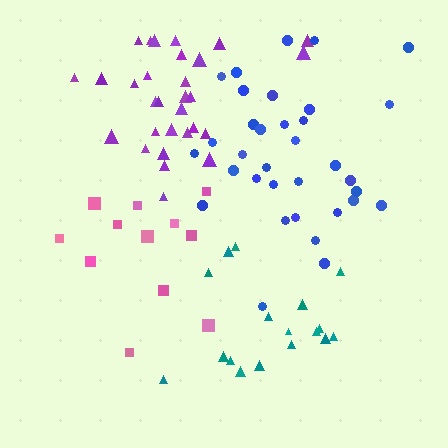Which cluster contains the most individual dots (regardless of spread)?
Blue (34).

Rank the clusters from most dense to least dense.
purple, blue, teal, pink.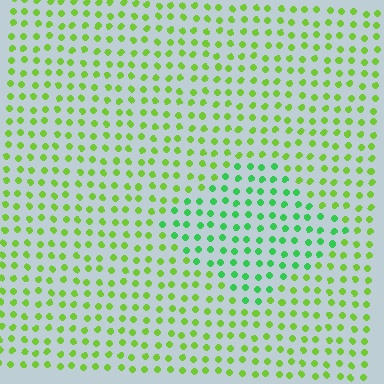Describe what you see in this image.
The image is filled with small lime elements in a uniform arrangement. A diamond-shaped region is visible where the elements are tinted to a slightly different hue, forming a subtle color boundary.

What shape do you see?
I see a diamond.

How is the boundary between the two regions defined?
The boundary is defined purely by a slight shift in hue (about 37 degrees). Spacing, size, and orientation are identical on both sides.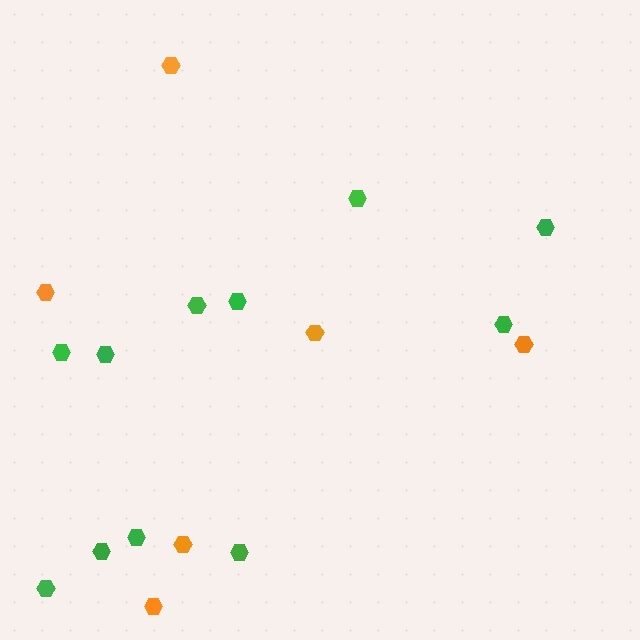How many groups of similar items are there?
There are 2 groups: one group of green hexagons (11) and one group of orange hexagons (6).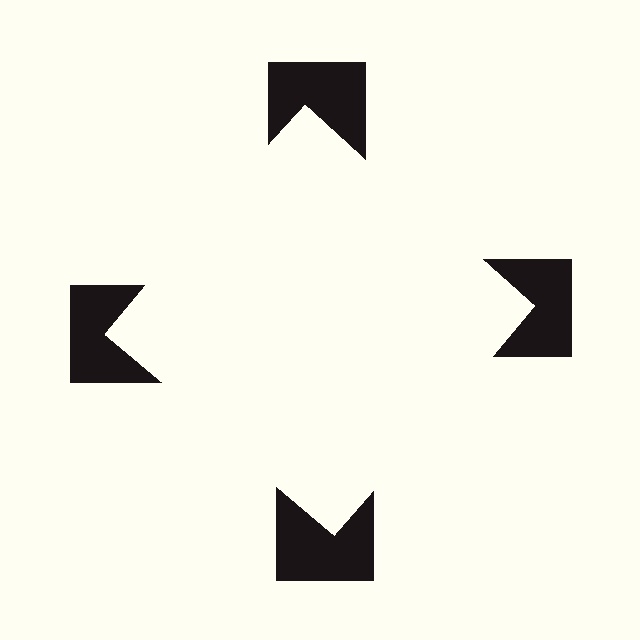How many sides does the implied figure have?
4 sides.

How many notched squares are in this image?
There are 4 — one at each vertex of the illusory square.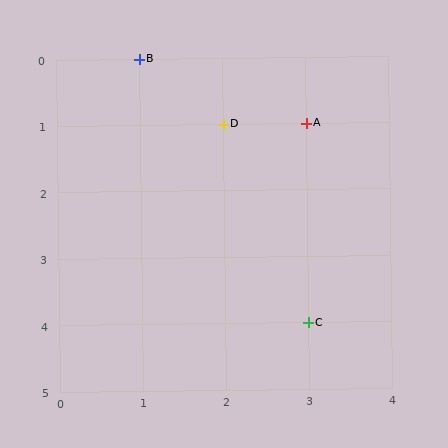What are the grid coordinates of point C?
Point C is at grid coordinates (3, 4).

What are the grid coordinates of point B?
Point B is at grid coordinates (1, 0).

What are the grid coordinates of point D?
Point D is at grid coordinates (2, 1).